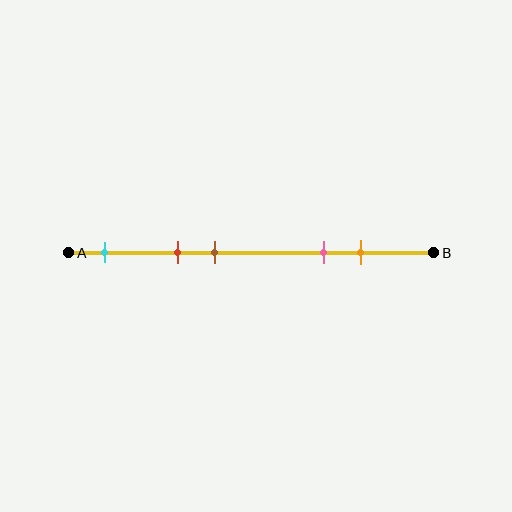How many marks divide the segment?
There are 5 marks dividing the segment.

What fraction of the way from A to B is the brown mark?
The brown mark is approximately 40% (0.4) of the way from A to B.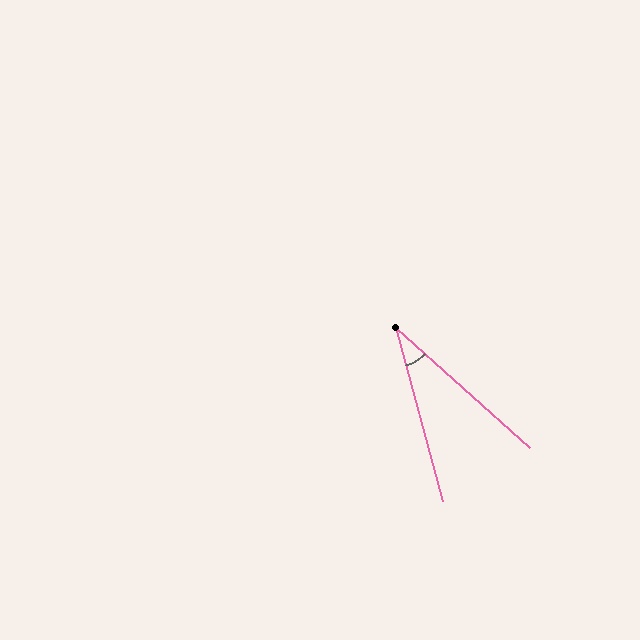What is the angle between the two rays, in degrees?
Approximately 33 degrees.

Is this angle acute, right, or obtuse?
It is acute.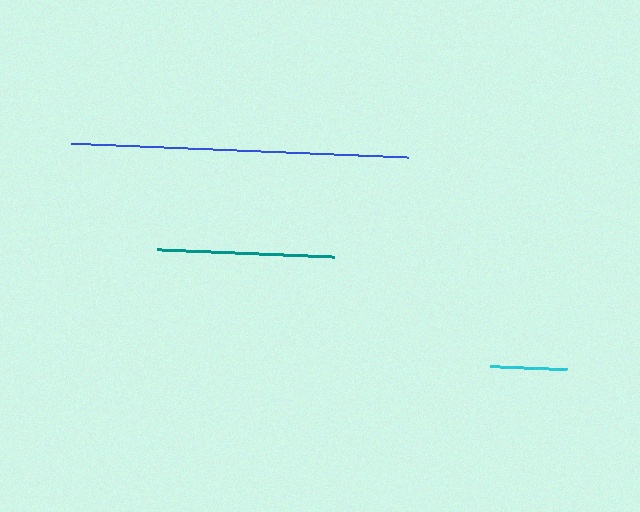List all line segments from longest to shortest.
From longest to shortest: blue, teal, cyan.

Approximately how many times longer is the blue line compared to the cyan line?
The blue line is approximately 4.3 times the length of the cyan line.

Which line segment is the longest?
The blue line is the longest at approximately 337 pixels.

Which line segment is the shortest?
The cyan line is the shortest at approximately 78 pixels.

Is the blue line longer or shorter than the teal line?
The blue line is longer than the teal line.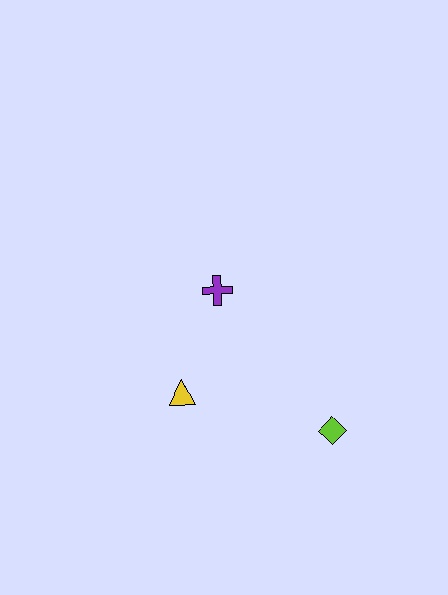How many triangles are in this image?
There is 1 triangle.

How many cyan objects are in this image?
There are no cyan objects.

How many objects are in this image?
There are 3 objects.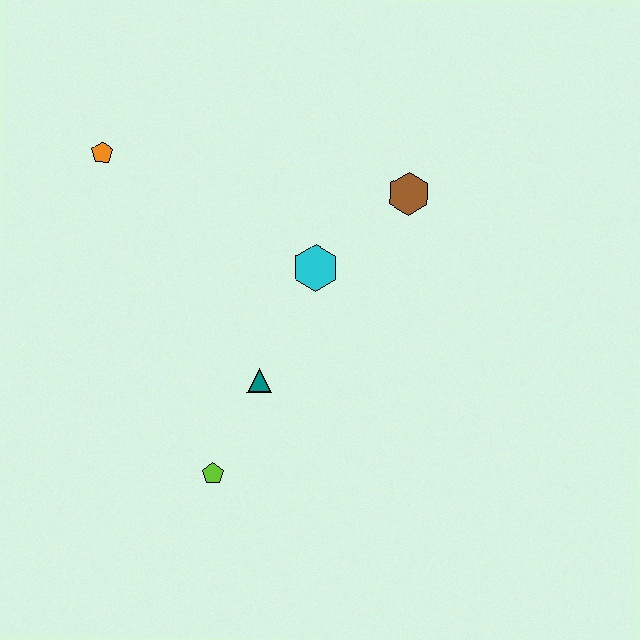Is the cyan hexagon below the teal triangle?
No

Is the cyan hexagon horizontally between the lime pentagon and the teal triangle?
No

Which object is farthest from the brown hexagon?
The lime pentagon is farthest from the brown hexagon.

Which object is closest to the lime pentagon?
The teal triangle is closest to the lime pentagon.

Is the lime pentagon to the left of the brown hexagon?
Yes